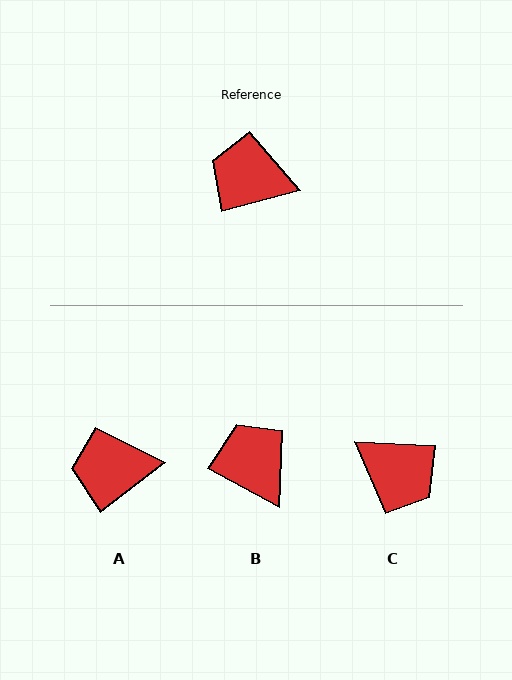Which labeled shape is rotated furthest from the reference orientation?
C, about 163 degrees away.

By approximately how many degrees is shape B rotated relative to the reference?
Approximately 44 degrees clockwise.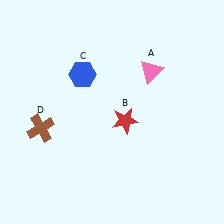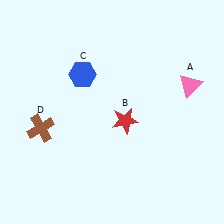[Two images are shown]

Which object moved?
The pink triangle (A) moved right.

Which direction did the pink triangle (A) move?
The pink triangle (A) moved right.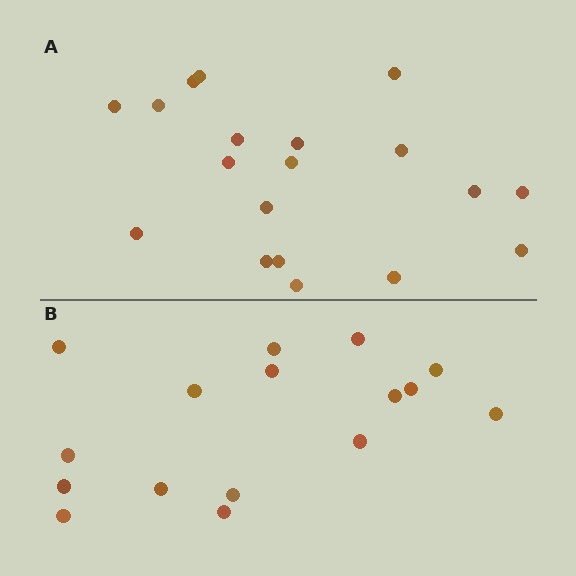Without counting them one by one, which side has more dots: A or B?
Region A (the top region) has more dots.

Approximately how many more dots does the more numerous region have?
Region A has just a few more — roughly 2 or 3 more dots than region B.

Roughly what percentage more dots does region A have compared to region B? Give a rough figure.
About 20% more.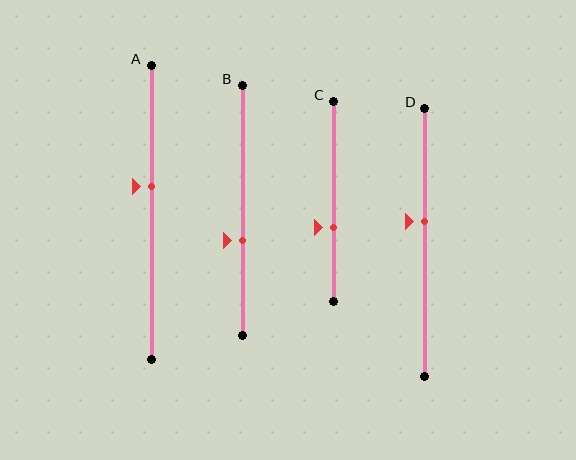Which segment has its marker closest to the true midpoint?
Segment D has its marker closest to the true midpoint.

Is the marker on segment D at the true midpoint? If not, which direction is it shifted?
No, the marker on segment D is shifted upward by about 8% of the segment length.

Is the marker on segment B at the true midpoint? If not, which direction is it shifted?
No, the marker on segment B is shifted downward by about 12% of the segment length.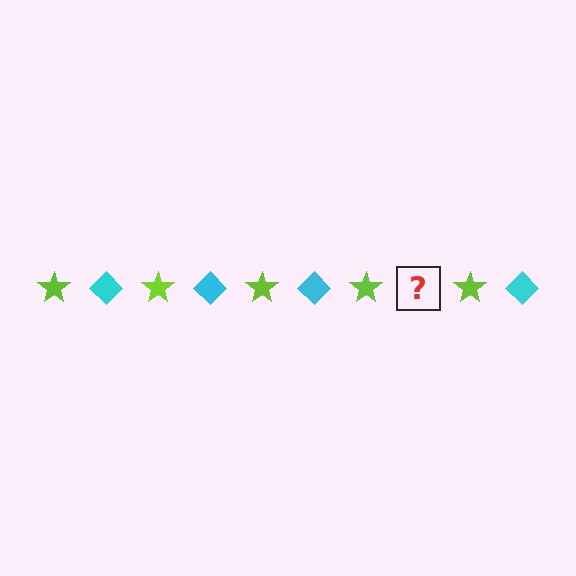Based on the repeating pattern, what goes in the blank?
The blank should be a cyan diamond.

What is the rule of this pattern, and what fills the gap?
The rule is that the pattern alternates between lime star and cyan diamond. The gap should be filled with a cyan diamond.